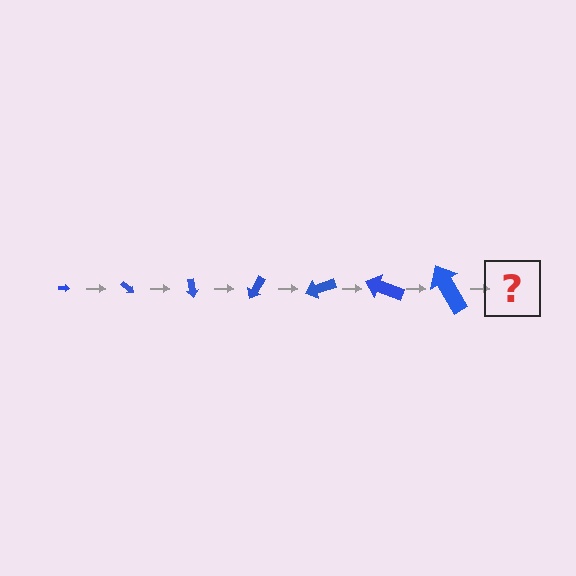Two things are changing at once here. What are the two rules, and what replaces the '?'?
The two rules are that the arrow grows larger each step and it rotates 40 degrees each step. The '?' should be an arrow, larger than the previous one and rotated 280 degrees from the start.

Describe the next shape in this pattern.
It should be an arrow, larger than the previous one and rotated 280 degrees from the start.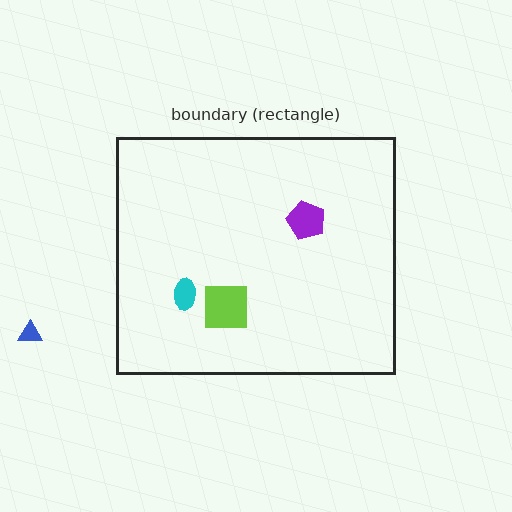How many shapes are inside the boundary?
3 inside, 1 outside.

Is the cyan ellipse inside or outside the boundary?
Inside.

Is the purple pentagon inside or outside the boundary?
Inside.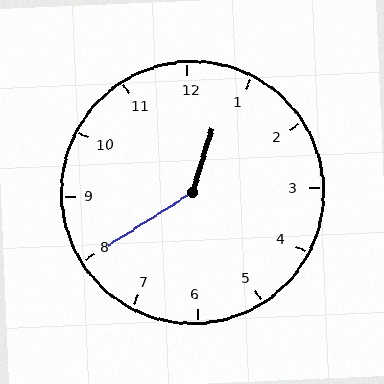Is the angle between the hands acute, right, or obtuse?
It is obtuse.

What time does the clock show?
12:40.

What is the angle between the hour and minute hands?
Approximately 140 degrees.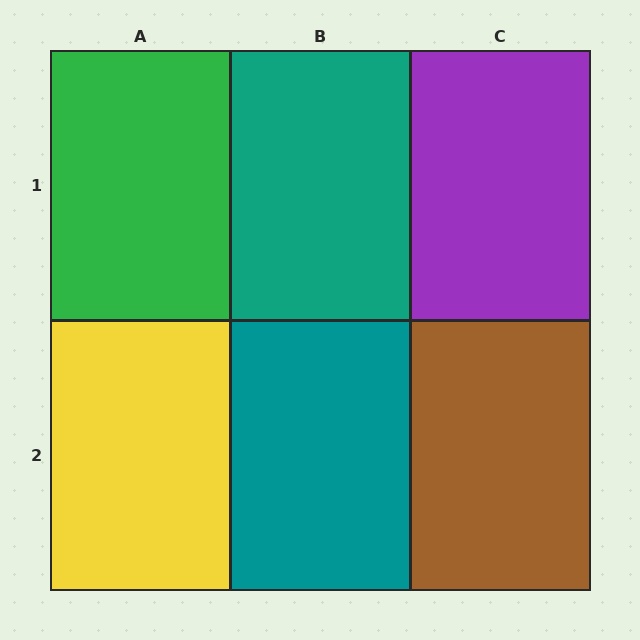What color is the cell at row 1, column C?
Purple.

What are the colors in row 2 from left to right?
Yellow, teal, brown.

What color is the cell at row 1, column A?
Green.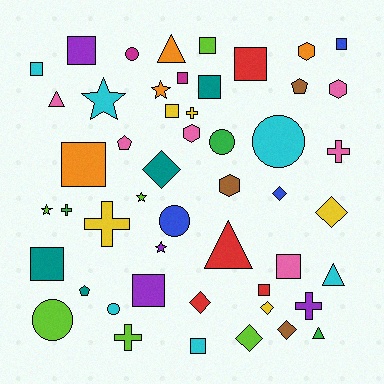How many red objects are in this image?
There are 4 red objects.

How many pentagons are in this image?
There are 3 pentagons.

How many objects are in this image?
There are 50 objects.